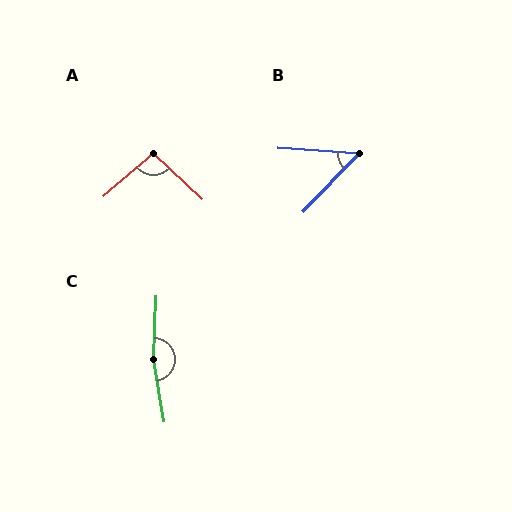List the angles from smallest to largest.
B (50°), A (96°), C (168°).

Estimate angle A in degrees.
Approximately 96 degrees.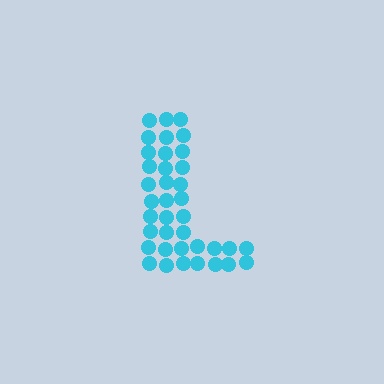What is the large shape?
The large shape is the letter L.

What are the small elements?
The small elements are circles.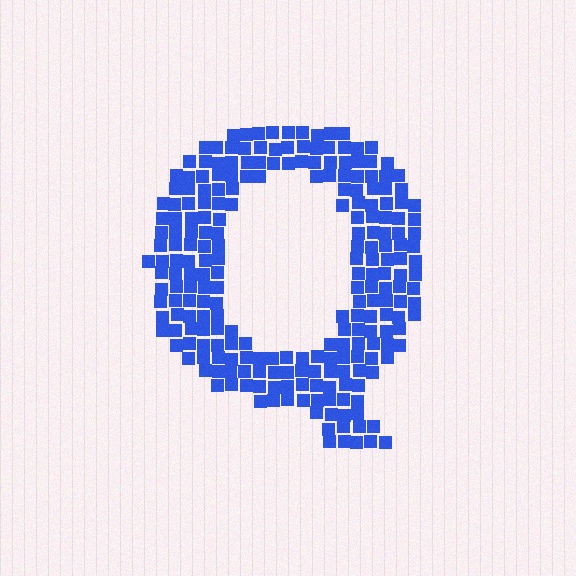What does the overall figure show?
The overall figure shows the letter Q.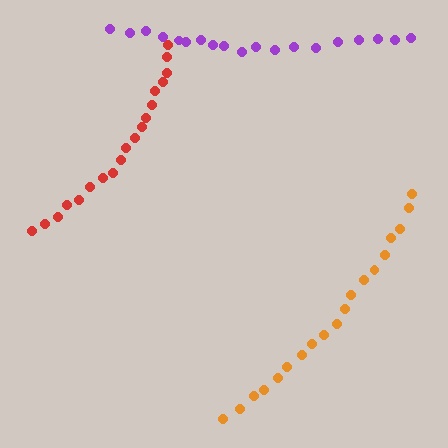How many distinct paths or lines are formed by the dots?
There are 3 distinct paths.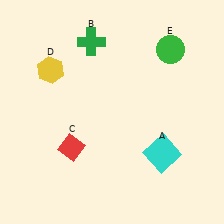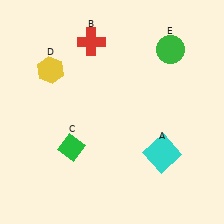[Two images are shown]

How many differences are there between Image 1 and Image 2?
There are 2 differences between the two images.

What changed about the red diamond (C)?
In Image 1, C is red. In Image 2, it changed to green.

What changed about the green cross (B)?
In Image 1, B is green. In Image 2, it changed to red.